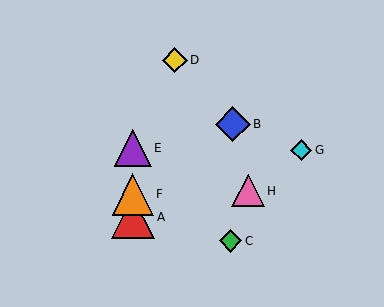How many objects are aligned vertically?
3 objects (A, E, F) are aligned vertically.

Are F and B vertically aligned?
No, F is at x≈133 and B is at x≈233.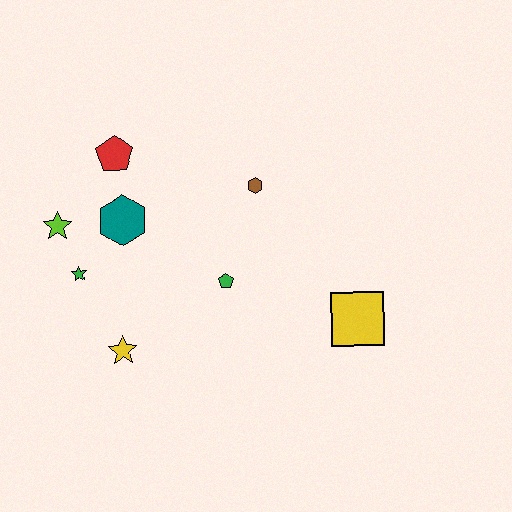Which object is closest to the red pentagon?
The teal hexagon is closest to the red pentagon.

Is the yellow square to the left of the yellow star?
No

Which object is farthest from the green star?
The yellow square is farthest from the green star.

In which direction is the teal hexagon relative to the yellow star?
The teal hexagon is above the yellow star.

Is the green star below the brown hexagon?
Yes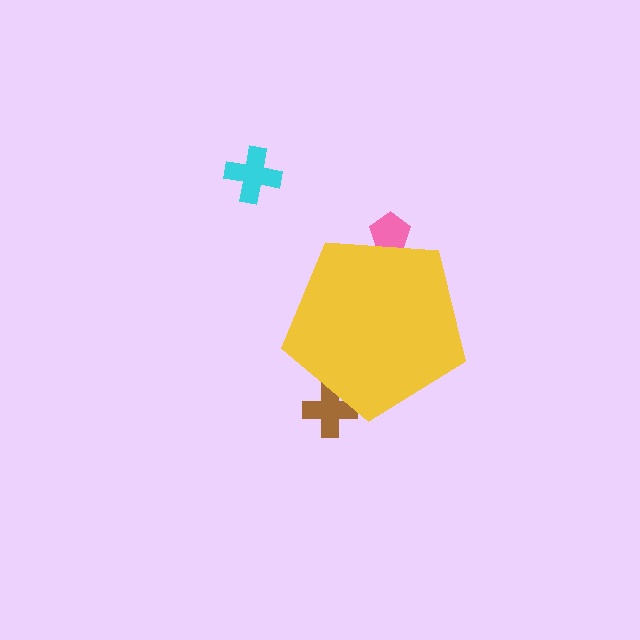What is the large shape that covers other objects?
A yellow pentagon.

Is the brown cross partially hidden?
Yes, the brown cross is partially hidden behind the yellow pentagon.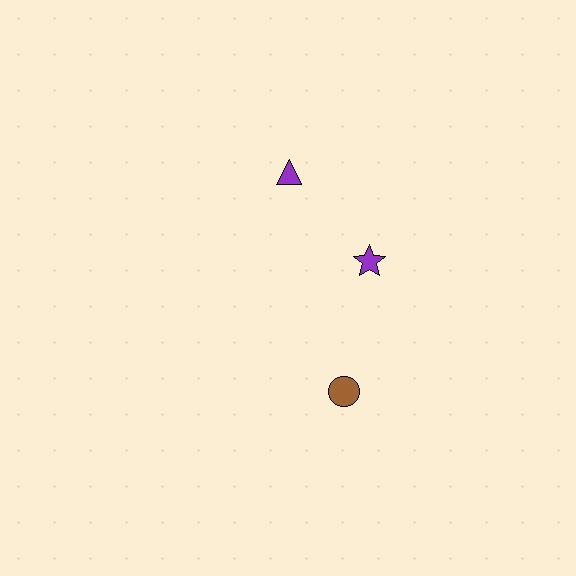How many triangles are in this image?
There is 1 triangle.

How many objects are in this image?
There are 3 objects.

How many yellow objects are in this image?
There are no yellow objects.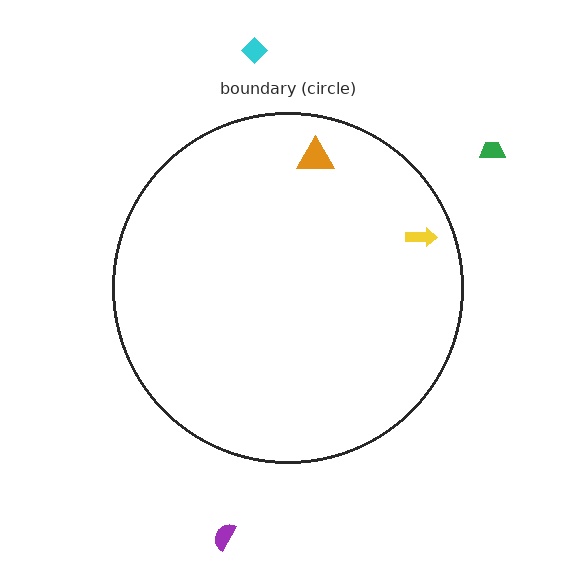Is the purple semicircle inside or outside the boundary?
Outside.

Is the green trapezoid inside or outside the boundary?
Outside.